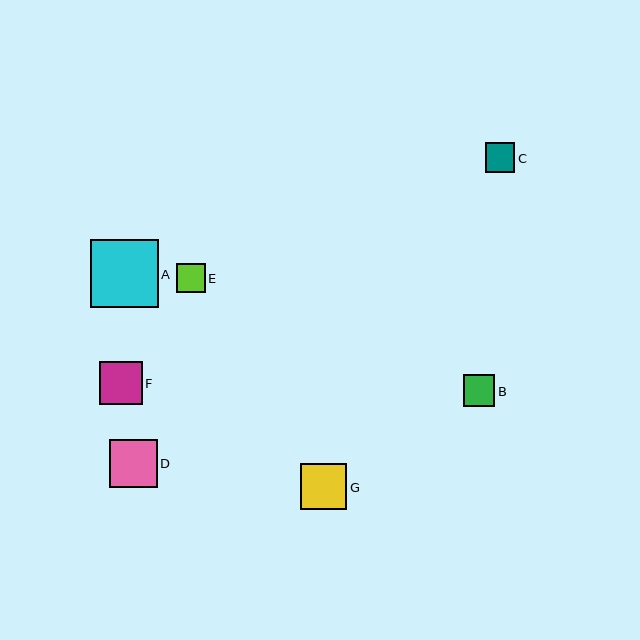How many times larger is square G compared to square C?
Square G is approximately 1.6 times the size of square C.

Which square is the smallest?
Square E is the smallest with a size of approximately 28 pixels.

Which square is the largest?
Square A is the largest with a size of approximately 68 pixels.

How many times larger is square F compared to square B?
Square F is approximately 1.4 times the size of square B.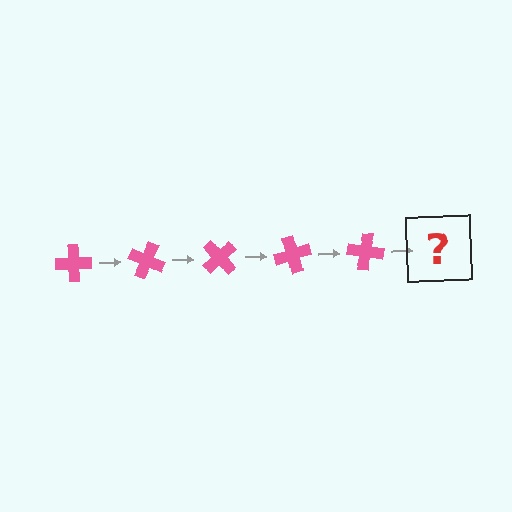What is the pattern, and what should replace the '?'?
The pattern is that the cross rotates 25 degrees each step. The '?' should be a pink cross rotated 125 degrees.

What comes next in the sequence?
The next element should be a pink cross rotated 125 degrees.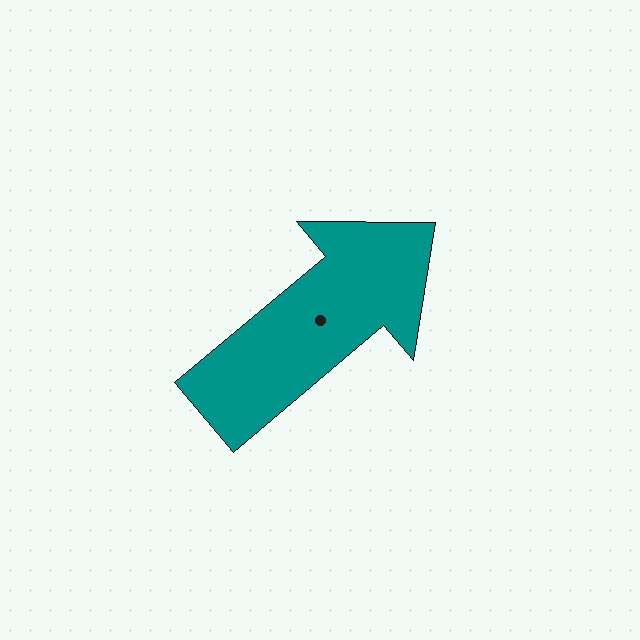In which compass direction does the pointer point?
Northeast.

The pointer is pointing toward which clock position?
Roughly 2 o'clock.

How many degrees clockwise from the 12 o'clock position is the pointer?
Approximately 50 degrees.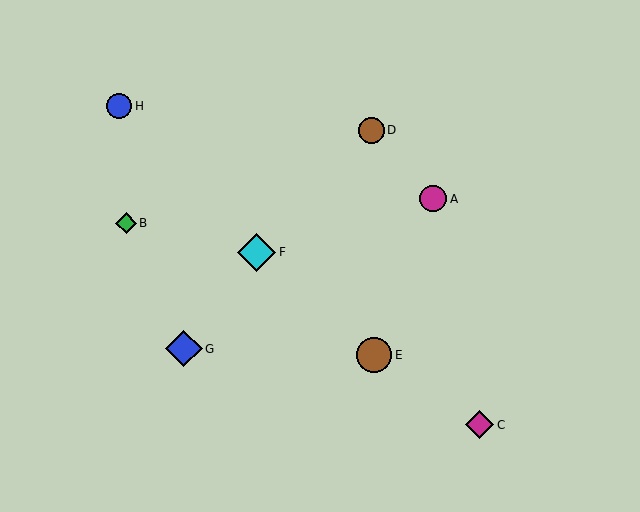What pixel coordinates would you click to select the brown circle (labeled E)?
Click at (374, 355) to select the brown circle E.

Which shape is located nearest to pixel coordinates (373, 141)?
The brown circle (labeled D) at (372, 130) is nearest to that location.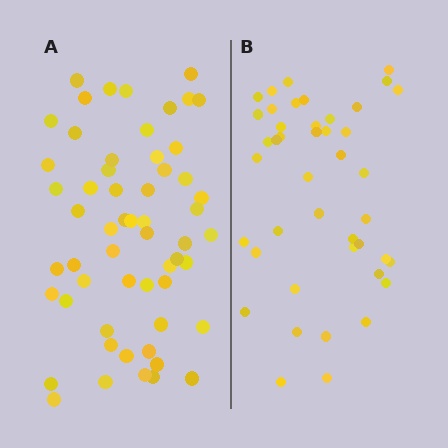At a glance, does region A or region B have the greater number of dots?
Region A (the left region) has more dots.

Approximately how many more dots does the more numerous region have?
Region A has approximately 15 more dots than region B.